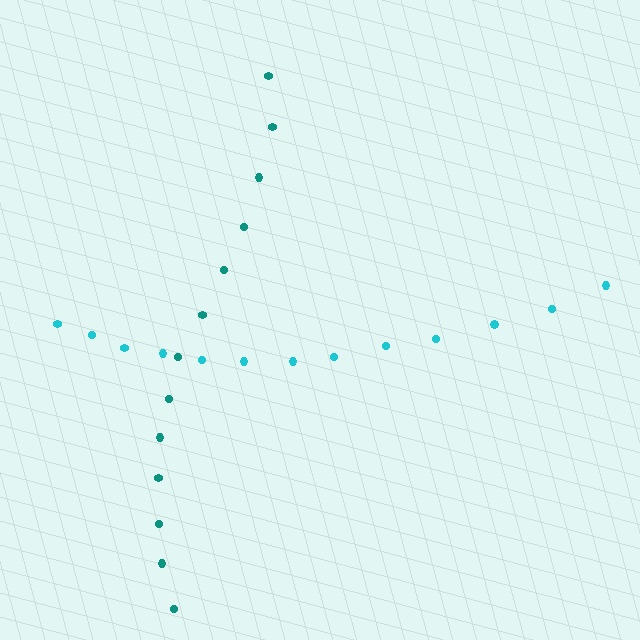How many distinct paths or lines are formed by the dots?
There are 2 distinct paths.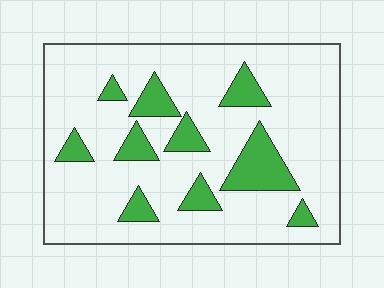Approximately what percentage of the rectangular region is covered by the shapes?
Approximately 20%.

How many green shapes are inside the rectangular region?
10.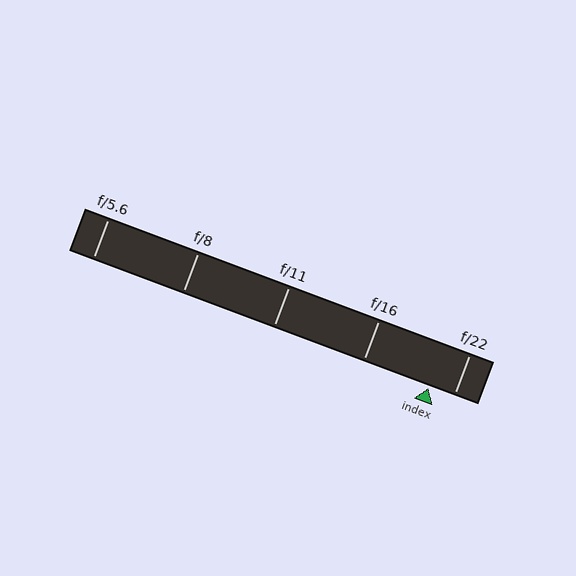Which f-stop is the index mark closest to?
The index mark is closest to f/22.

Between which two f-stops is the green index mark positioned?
The index mark is between f/16 and f/22.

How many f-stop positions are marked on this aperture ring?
There are 5 f-stop positions marked.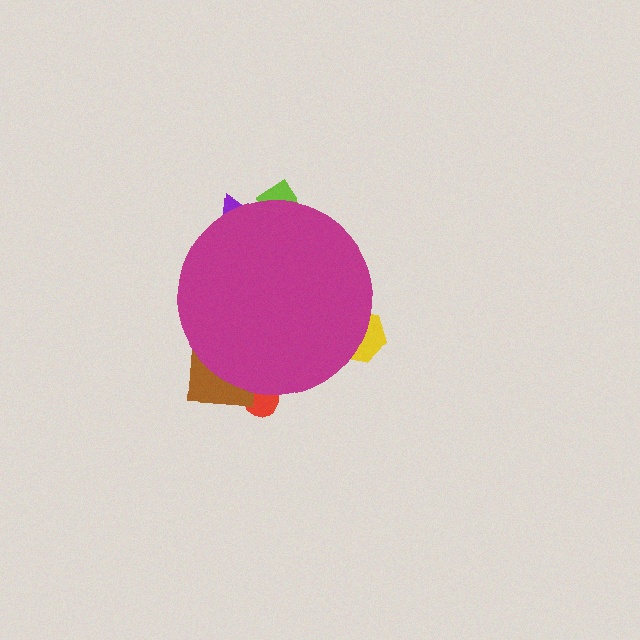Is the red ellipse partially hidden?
Yes, the red ellipse is partially hidden behind the magenta circle.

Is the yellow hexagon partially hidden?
Yes, the yellow hexagon is partially hidden behind the magenta circle.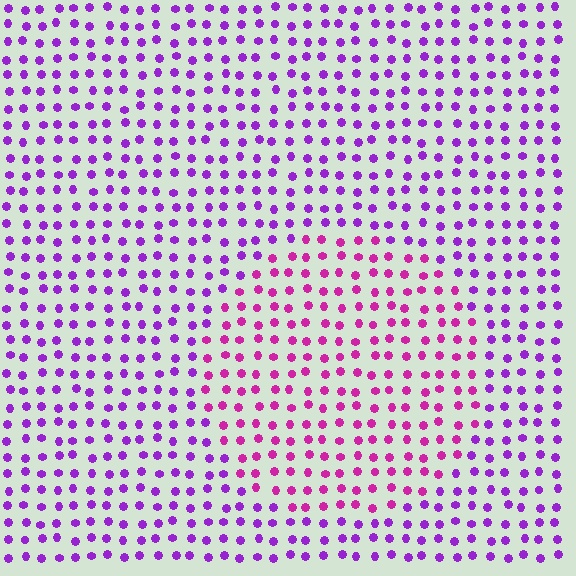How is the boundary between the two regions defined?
The boundary is defined purely by a slight shift in hue (about 34 degrees). Spacing, size, and orientation are identical on both sides.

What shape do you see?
I see a circle.